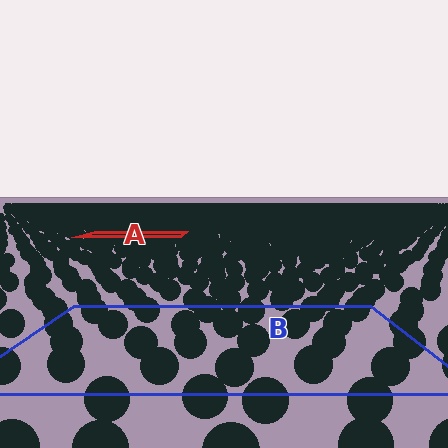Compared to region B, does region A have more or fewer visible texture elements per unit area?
Region A has more texture elements per unit area — they are packed more densely because it is farther away.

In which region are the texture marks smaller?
The texture marks are smaller in region A, because it is farther away.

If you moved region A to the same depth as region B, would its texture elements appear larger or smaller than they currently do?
They would appear larger. At a closer depth, the same texture elements are projected at a bigger on-screen size.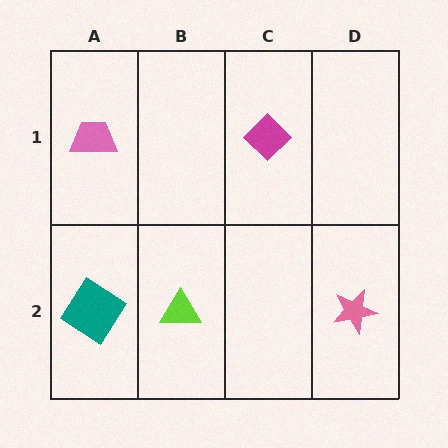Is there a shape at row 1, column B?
No, that cell is empty.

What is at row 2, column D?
A pink star.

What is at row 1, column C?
A magenta diamond.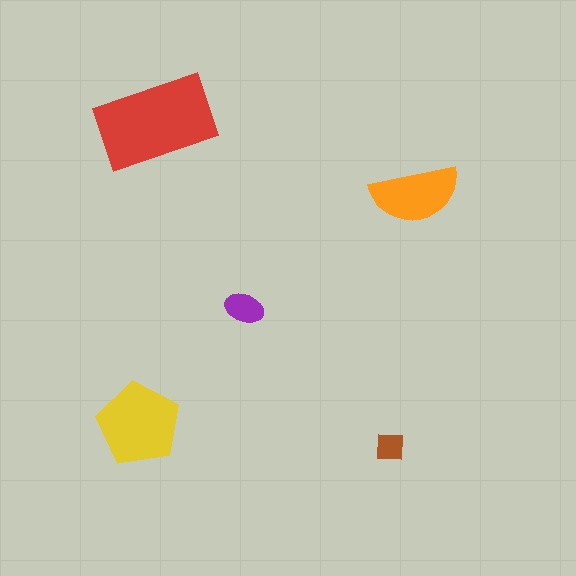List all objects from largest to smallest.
The red rectangle, the yellow pentagon, the orange semicircle, the purple ellipse, the brown square.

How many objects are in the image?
There are 5 objects in the image.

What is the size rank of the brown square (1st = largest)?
5th.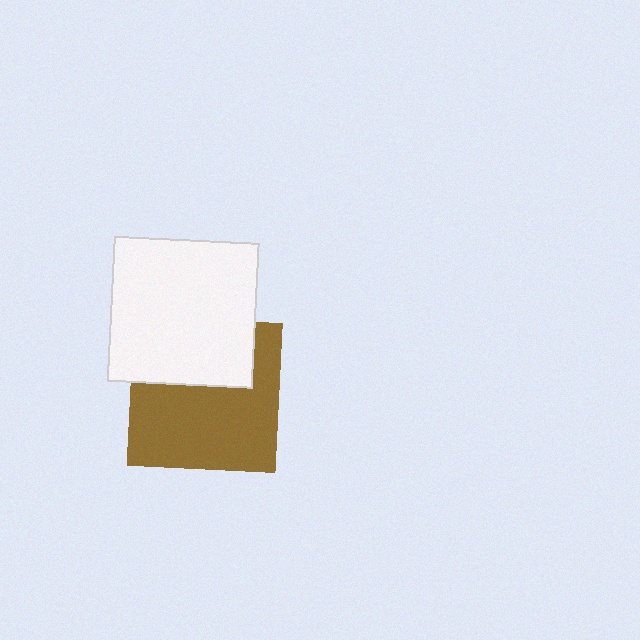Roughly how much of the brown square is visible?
About half of it is visible (roughly 64%).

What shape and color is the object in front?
The object in front is a white square.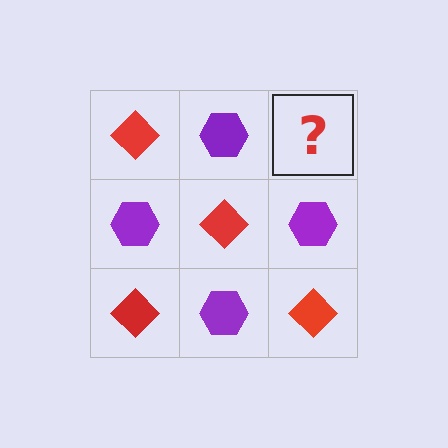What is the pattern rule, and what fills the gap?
The rule is that it alternates red diamond and purple hexagon in a checkerboard pattern. The gap should be filled with a red diamond.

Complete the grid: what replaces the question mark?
The question mark should be replaced with a red diamond.